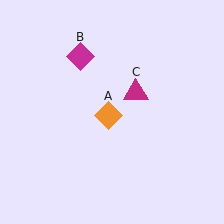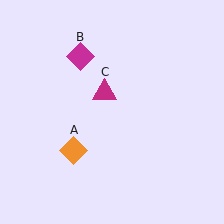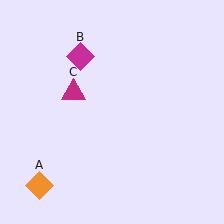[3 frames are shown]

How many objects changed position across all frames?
2 objects changed position: orange diamond (object A), magenta triangle (object C).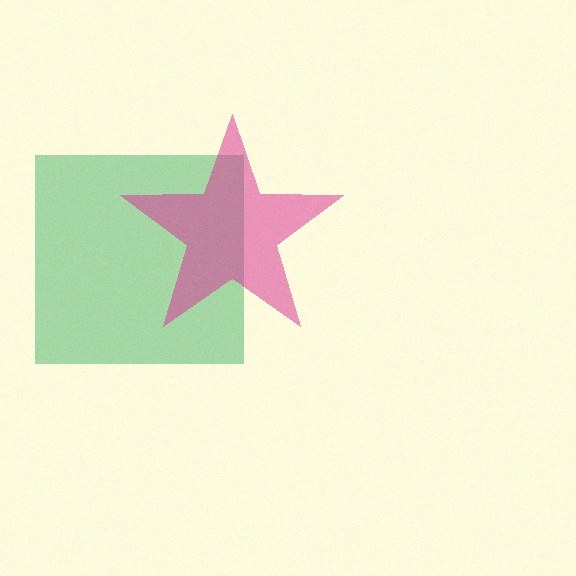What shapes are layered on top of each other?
The layered shapes are: a green square, a magenta star.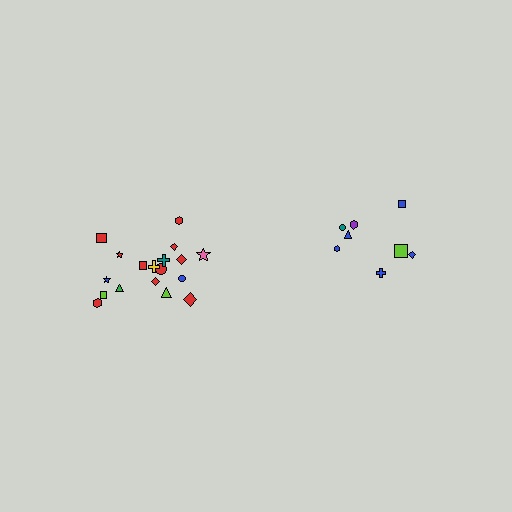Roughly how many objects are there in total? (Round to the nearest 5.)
Roughly 25 objects in total.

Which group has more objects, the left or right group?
The left group.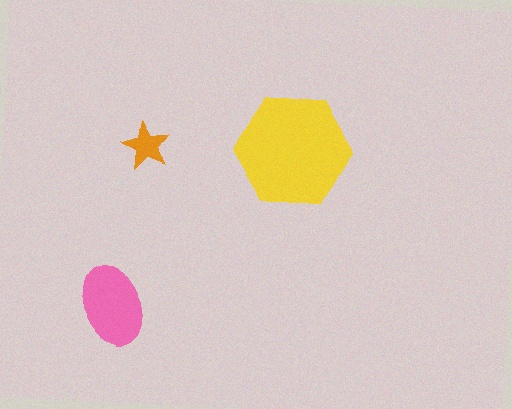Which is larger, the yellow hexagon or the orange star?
The yellow hexagon.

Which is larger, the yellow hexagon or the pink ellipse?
The yellow hexagon.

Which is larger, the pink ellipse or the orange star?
The pink ellipse.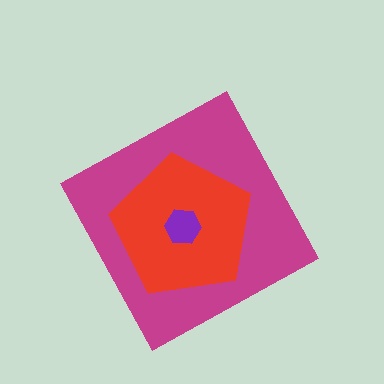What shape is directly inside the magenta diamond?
The red pentagon.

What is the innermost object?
The purple hexagon.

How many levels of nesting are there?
3.